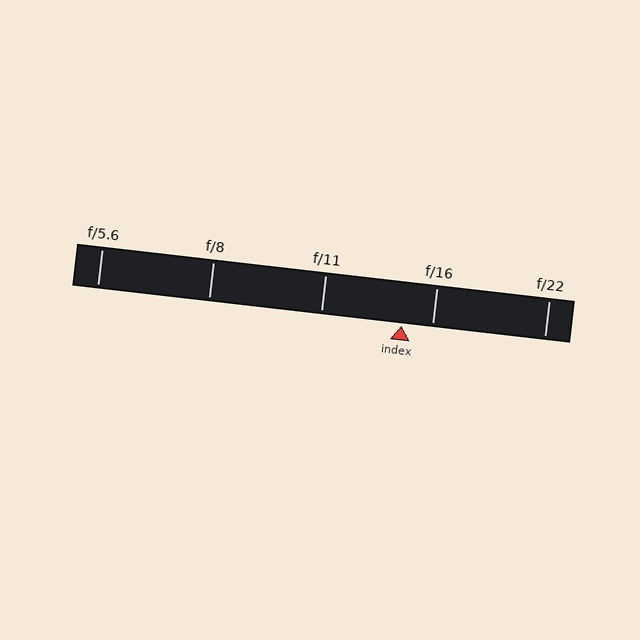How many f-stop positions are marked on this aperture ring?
There are 5 f-stop positions marked.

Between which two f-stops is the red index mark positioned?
The index mark is between f/11 and f/16.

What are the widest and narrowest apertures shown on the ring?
The widest aperture shown is f/5.6 and the narrowest is f/22.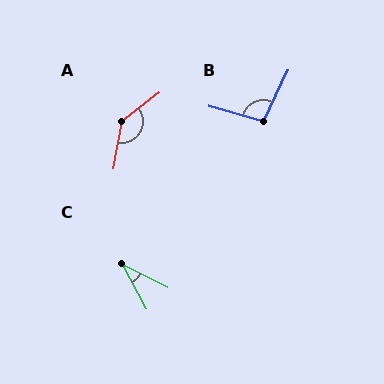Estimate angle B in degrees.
Approximately 99 degrees.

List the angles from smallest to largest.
C (34°), B (99°), A (137°).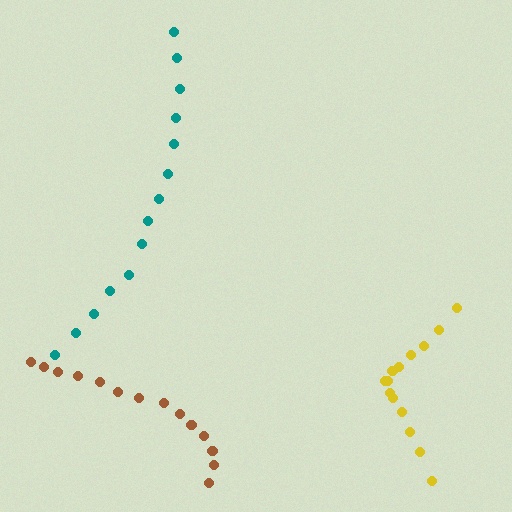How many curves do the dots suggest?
There are 3 distinct paths.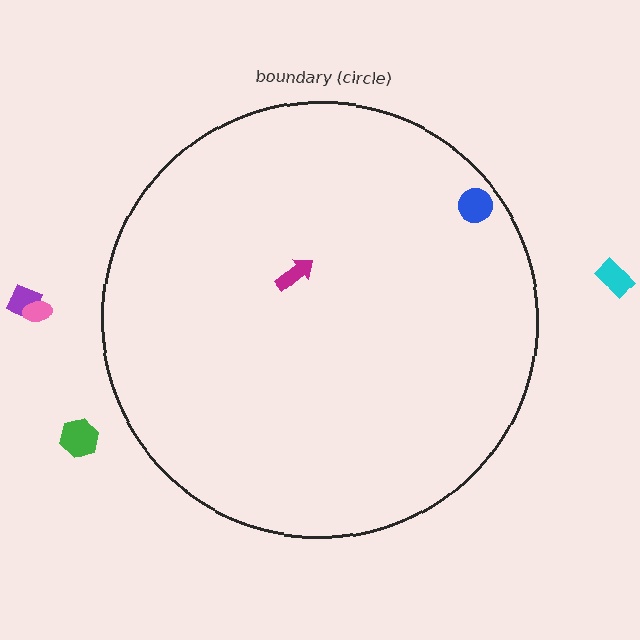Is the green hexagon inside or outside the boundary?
Outside.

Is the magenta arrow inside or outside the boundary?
Inside.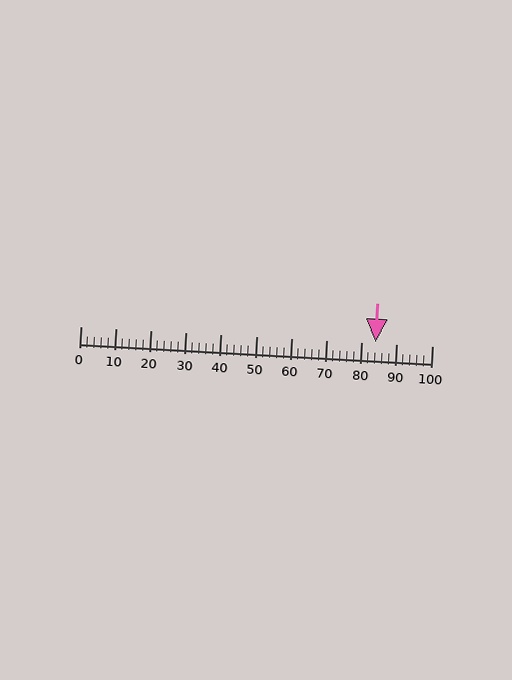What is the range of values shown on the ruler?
The ruler shows values from 0 to 100.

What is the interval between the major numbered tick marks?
The major tick marks are spaced 10 units apart.